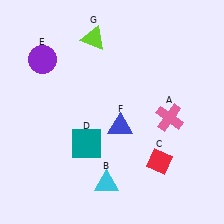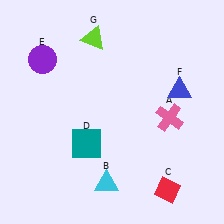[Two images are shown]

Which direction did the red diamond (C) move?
The red diamond (C) moved down.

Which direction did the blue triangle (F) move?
The blue triangle (F) moved right.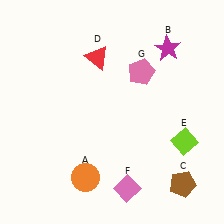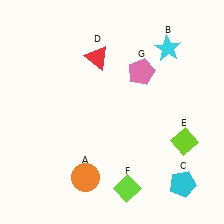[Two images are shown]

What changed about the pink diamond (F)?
In Image 1, F is pink. In Image 2, it changed to lime.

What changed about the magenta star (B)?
In Image 1, B is magenta. In Image 2, it changed to cyan.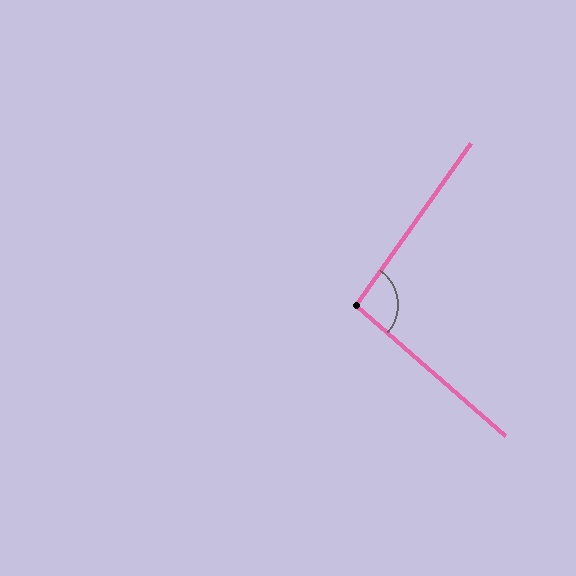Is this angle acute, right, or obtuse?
It is obtuse.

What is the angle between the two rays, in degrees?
Approximately 96 degrees.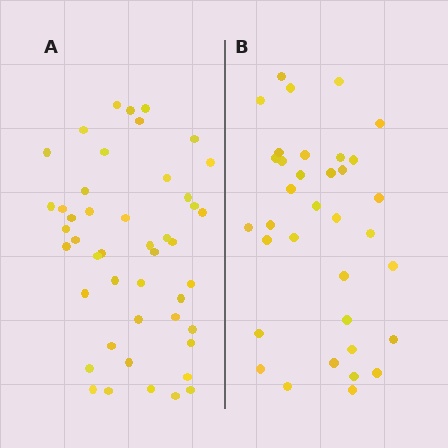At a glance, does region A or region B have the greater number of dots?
Region A (the left region) has more dots.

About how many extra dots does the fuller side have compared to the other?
Region A has roughly 12 or so more dots than region B.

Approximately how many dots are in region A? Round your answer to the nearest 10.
About 50 dots. (The exact count is 46, which rounds to 50.)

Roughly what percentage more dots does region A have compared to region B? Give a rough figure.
About 30% more.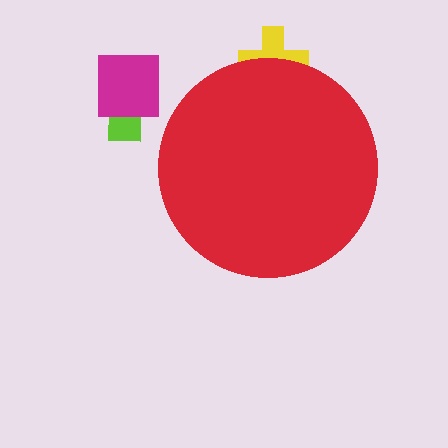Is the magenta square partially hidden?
No, the magenta square is fully visible.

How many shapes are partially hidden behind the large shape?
1 shape is partially hidden.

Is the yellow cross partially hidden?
Yes, the yellow cross is partially hidden behind the red circle.